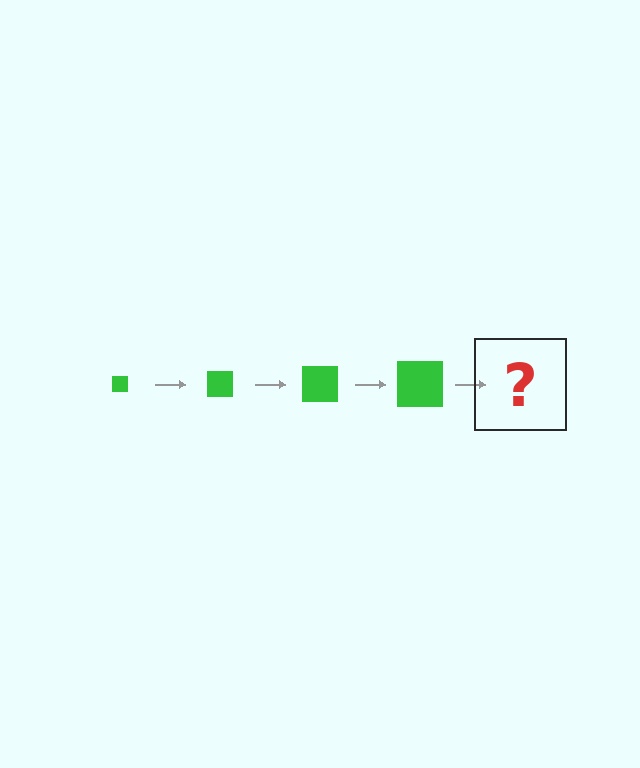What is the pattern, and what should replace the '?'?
The pattern is that the square gets progressively larger each step. The '?' should be a green square, larger than the previous one.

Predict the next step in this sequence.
The next step is a green square, larger than the previous one.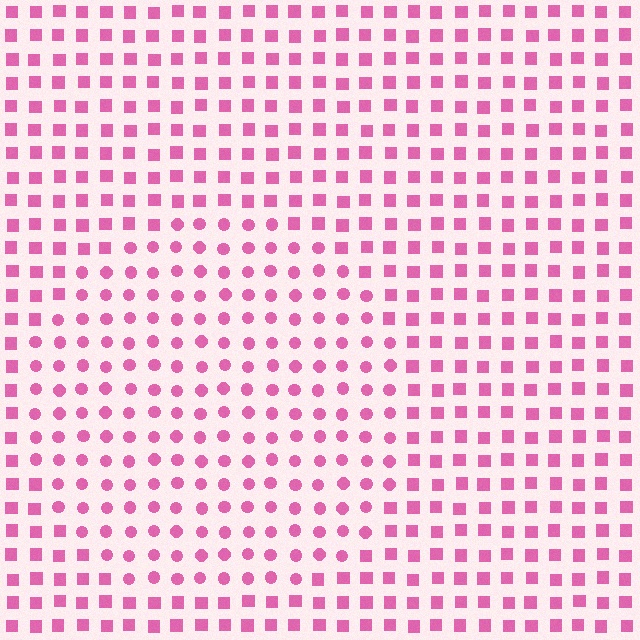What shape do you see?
I see a circle.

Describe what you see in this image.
The image is filled with small pink elements arranged in a uniform grid. A circle-shaped region contains circles, while the surrounding area contains squares. The boundary is defined purely by the change in element shape.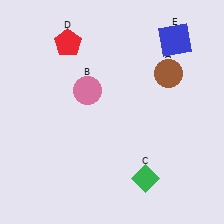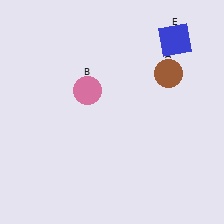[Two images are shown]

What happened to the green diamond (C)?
The green diamond (C) was removed in Image 2. It was in the bottom-right area of Image 1.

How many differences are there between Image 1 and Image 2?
There are 2 differences between the two images.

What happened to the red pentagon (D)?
The red pentagon (D) was removed in Image 2. It was in the top-left area of Image 1.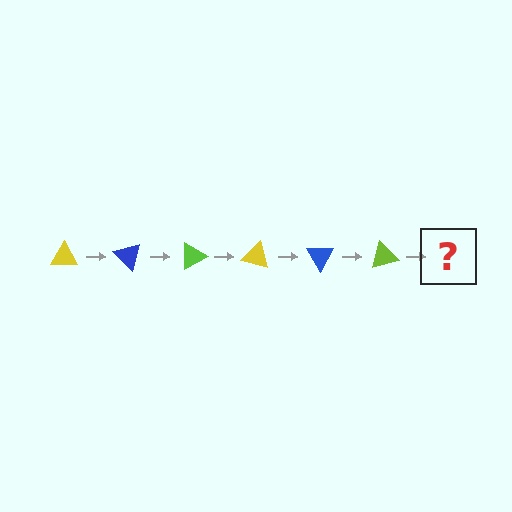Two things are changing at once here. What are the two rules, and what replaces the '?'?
The two rules are that it rotates 45 degrees each step and the color cycles through yellow, blue, and lime. The '?' should be a yellow triangle, rotated 270 degrees from the start.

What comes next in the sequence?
The next element should be a yellow triangle, rotated 270 degrees from the start.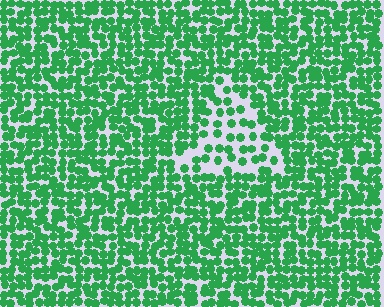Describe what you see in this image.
The image contains small green elements arranged at two different densities. A triangle-shaped region is visible where the elements are less densely packed than the surrounding area.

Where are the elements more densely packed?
The elements are more densely packed outside the triangle boundary.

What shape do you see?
I see a triangle.